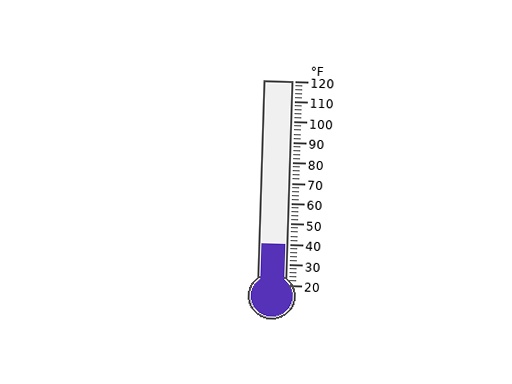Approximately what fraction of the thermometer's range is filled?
The thermometer is filled to approximately 20% of its range.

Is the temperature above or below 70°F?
The temperature is below 70°F.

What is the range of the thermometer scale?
The thermometer scale ranges from 20°F to 120°F.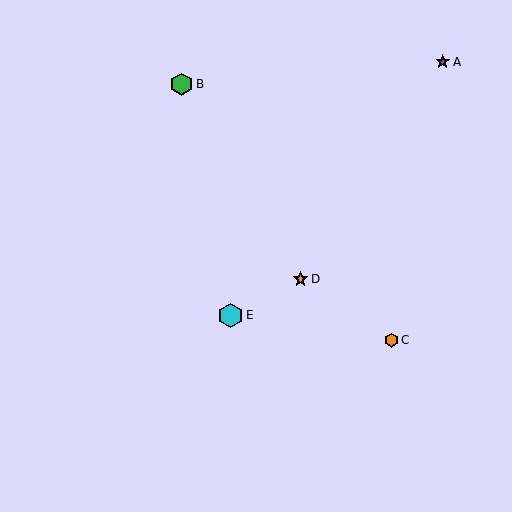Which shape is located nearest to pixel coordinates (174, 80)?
The green hexagon (labeled B) at (182, 84) is nearest to that location.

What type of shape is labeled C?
Shape C is an orange hexagon.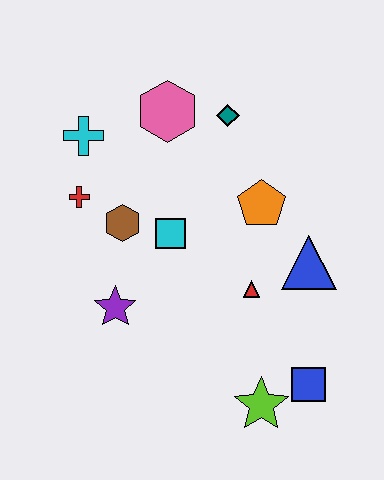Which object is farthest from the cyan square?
The blue square is farthest from the cyan square.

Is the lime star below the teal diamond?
Yes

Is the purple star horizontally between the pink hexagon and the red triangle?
No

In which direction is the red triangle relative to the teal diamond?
The red triangle is below the teal diamond.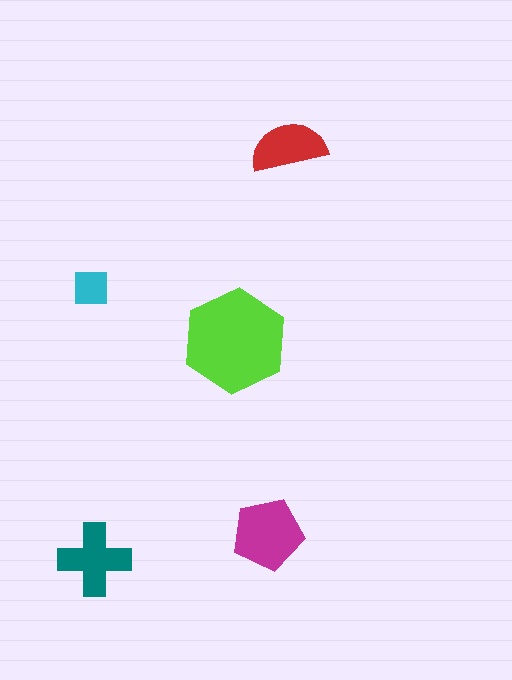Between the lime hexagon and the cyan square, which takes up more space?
The lime hexagon.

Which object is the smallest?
The cyan square.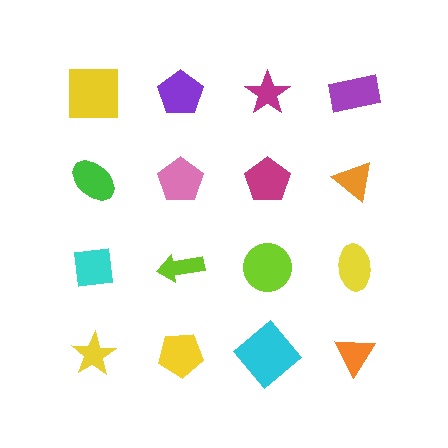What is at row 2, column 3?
A magenta pentagon.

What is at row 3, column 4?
A yellow ellipse.